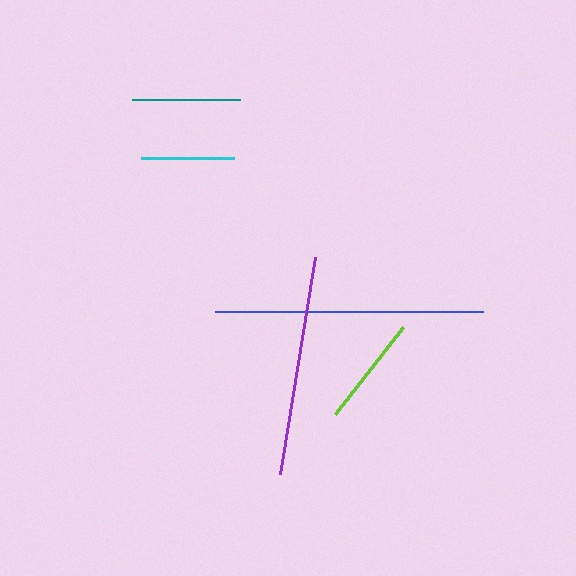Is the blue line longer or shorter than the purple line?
The blue line is longer than the purple line.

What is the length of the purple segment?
The purple segment is approximately 220 pixels long.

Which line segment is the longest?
The blue line is the longest at approximately 268 pixels.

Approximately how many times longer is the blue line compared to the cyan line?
The blue line is approximately 2.9 times the length of the cyan line.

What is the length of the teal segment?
The teal segment is approximately 108 pixels long.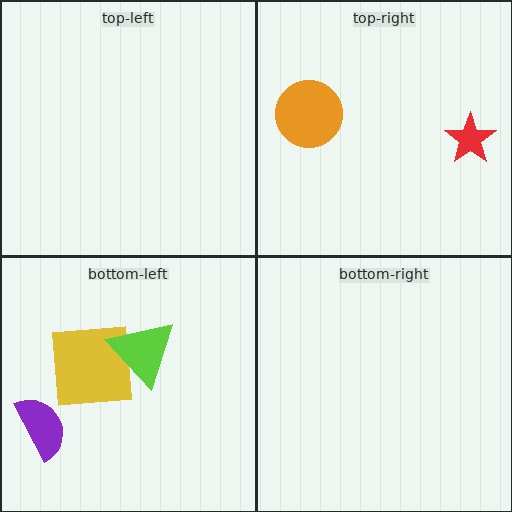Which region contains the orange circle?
The top-right region.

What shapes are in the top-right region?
The red star, the orange circle.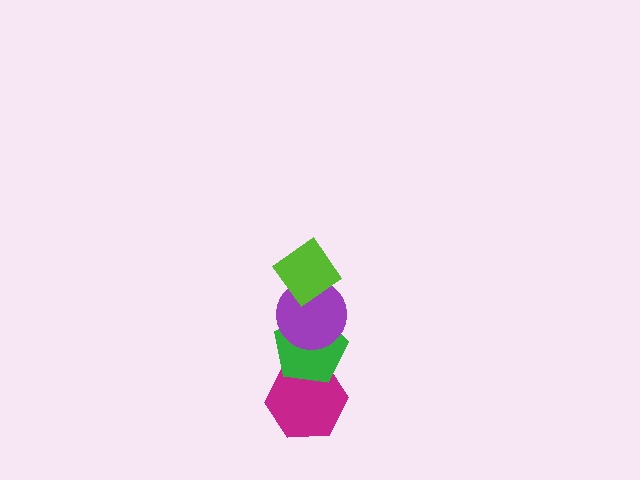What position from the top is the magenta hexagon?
The magenta hexagon is 4th from the top.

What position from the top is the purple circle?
The purple circle is 2nd from the top.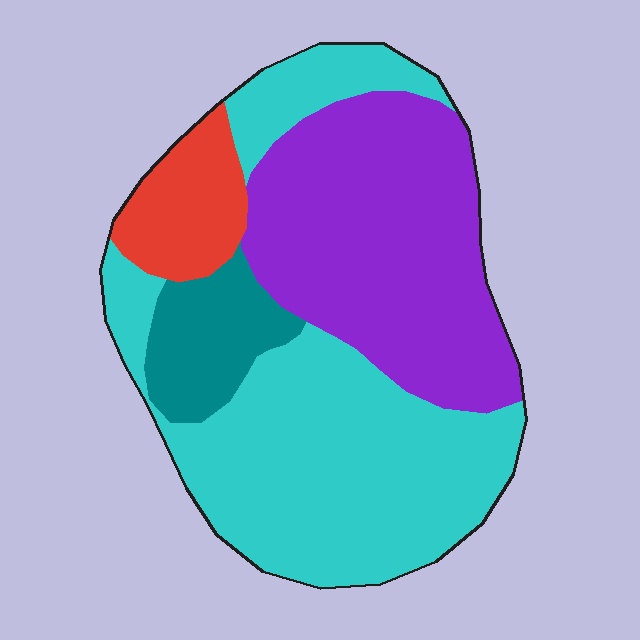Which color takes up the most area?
Cyan, at roughly 45%.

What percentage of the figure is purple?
Purple covers around 35% of the figure.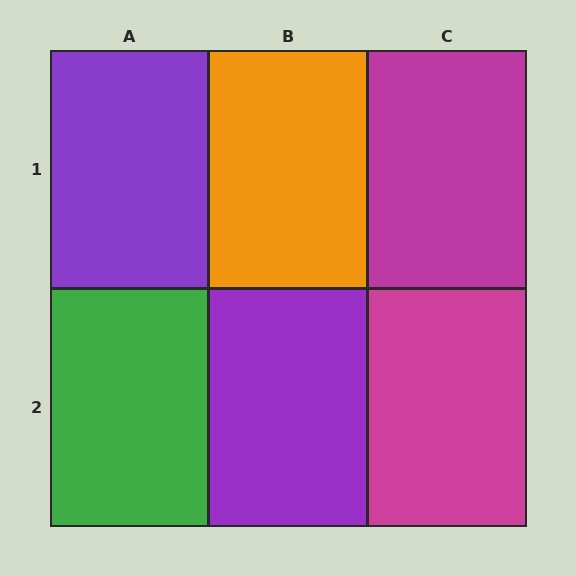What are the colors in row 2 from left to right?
Green, purple, magenta.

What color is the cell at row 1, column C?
Magenta.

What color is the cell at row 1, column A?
Purple.